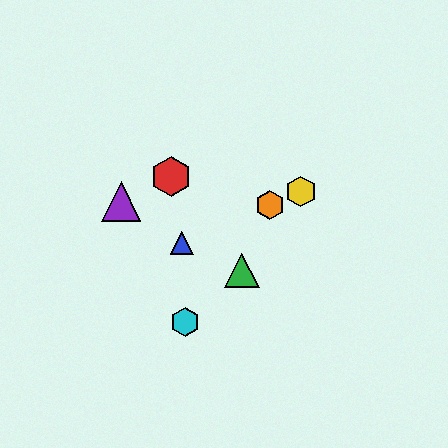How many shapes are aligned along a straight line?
3 shapes (the blue triangle, the yellow hexagon, the orange hexagon) are aligned along a straight line.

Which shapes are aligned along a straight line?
The blue triangle, the yellow hexagon, the orange hexagon are aligned along a straight line.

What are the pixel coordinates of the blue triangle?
The blue triangle is at (182, 243).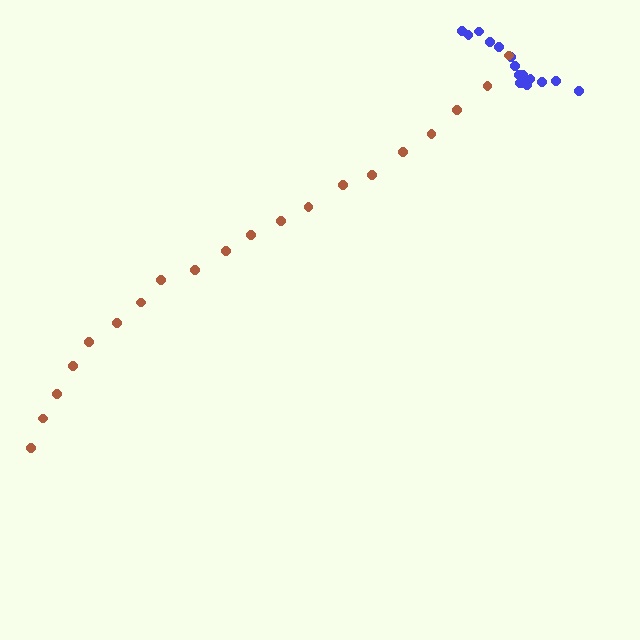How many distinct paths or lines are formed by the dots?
There are 2 distinct paths.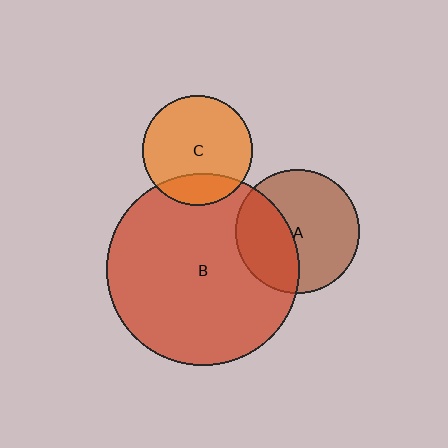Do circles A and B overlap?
Yes.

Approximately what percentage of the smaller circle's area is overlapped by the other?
Approximately 35%.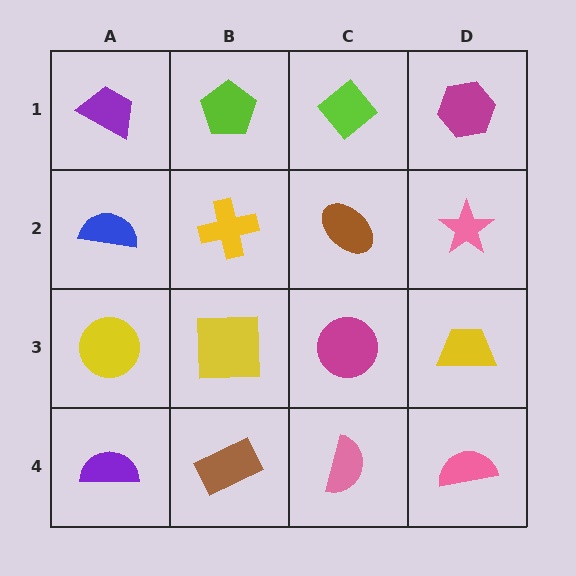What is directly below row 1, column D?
A pink star.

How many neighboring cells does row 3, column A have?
3.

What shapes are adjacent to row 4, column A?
A yellow circle (row 3, column A), a brown rectangle (row 4, column B).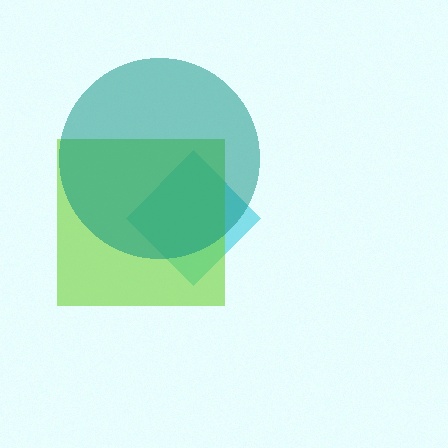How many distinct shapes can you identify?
There are 3 distinct shapes: a cyan diamond, a lime square, a teal circle.